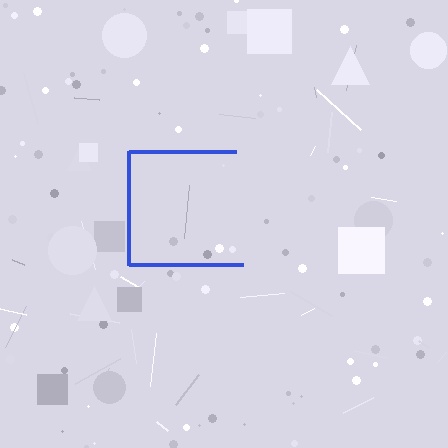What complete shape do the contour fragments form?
The contour fragments form a square.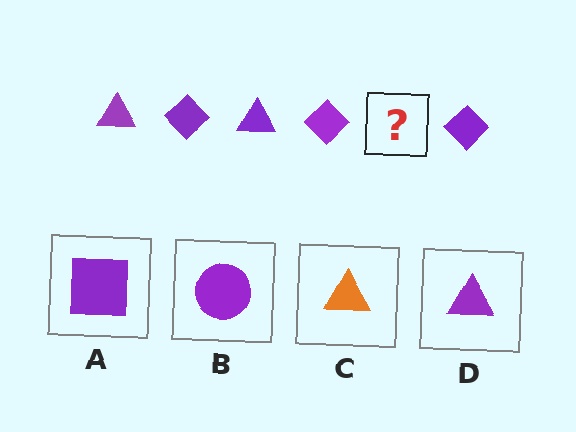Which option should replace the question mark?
Option D.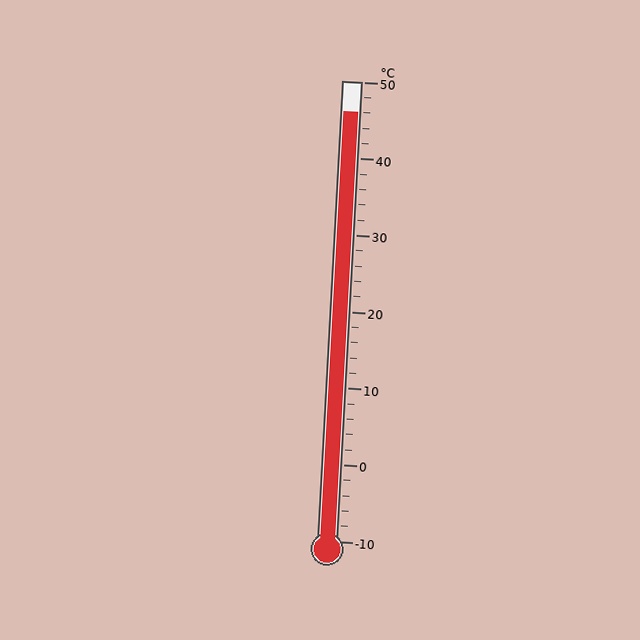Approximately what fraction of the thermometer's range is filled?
The thermometer is filled to approximately 95% of its range.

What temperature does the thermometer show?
The thermometer shows approximately 46°C.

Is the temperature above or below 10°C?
The temperature is above 10°C.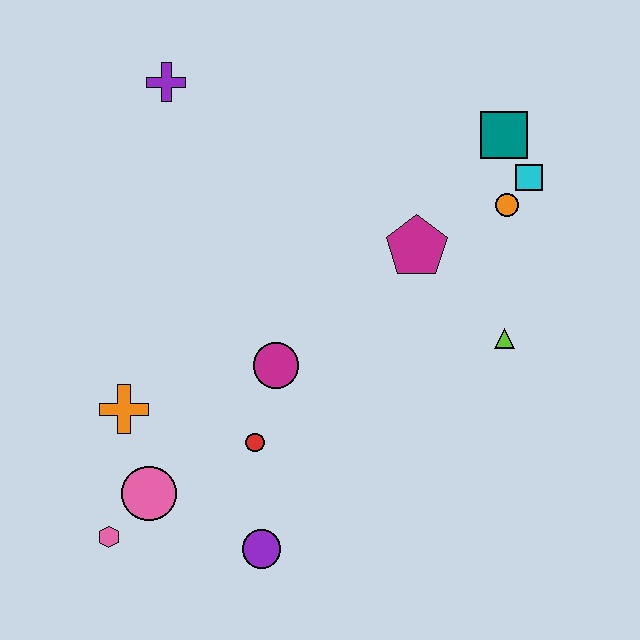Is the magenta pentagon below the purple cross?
Yes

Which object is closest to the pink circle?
The pink hexagon is closest to the pink circle.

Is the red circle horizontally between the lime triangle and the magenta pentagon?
No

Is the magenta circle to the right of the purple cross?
Yes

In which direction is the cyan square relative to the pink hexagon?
The cyan square is to the right of the pink hexagon.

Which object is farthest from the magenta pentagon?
The pink hexagon is farthest from the magenta pentagon.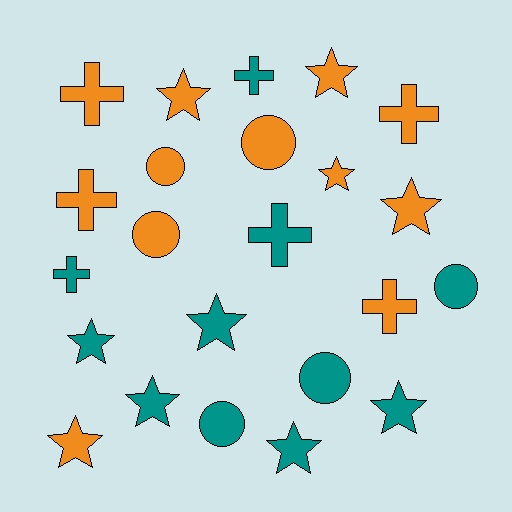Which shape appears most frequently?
Star, with 10 objects.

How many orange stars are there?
There are 5 orange stars.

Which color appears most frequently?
Orange, with 12 objects.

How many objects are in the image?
There are 23 objects.